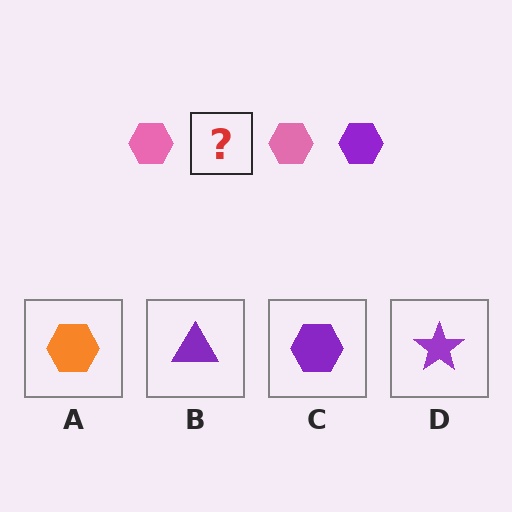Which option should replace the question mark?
Option C.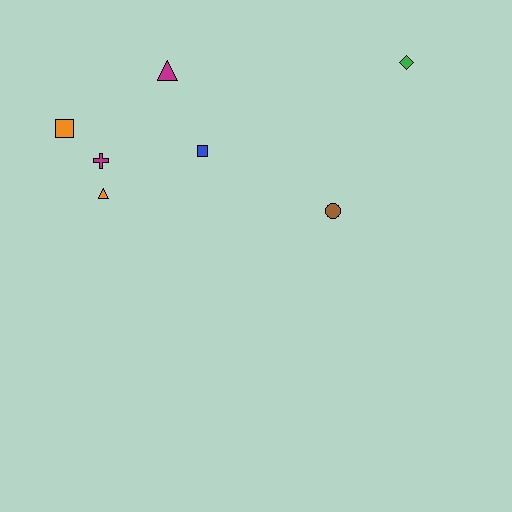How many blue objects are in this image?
There is 1 blue object.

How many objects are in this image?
There are 7 objects.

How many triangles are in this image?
There are 2 triangles.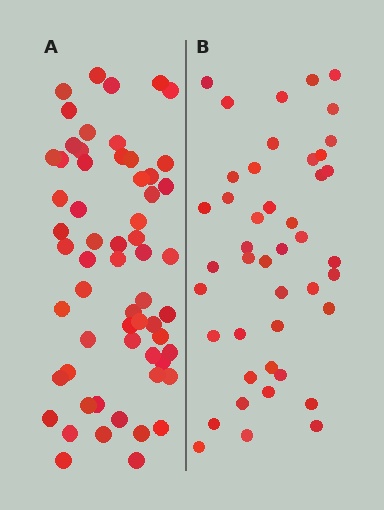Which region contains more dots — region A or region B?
Region A (the left region) has more dots.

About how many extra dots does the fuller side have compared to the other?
Region A has approximately 15 more dots than region B.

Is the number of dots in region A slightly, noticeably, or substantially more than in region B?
Region A has noticeably more, but not dramatically so. The ratio is roughly 1.4 to 1.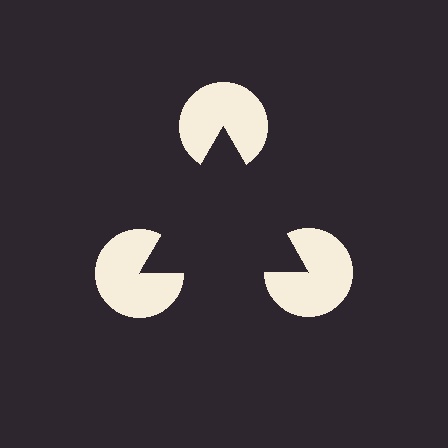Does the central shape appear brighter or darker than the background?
It typically appears slightly darker than the background, even though no actual brightness change is drawn.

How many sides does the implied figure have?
3 sides.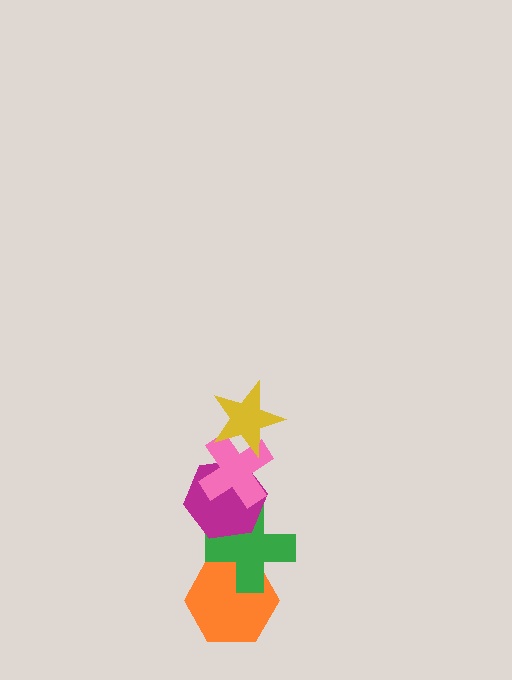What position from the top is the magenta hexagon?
The magenta hexagon is 3rd from the top.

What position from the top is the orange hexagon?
The orange hexagon is 5th from the top.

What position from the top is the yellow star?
The yellow star is 1st from the top.